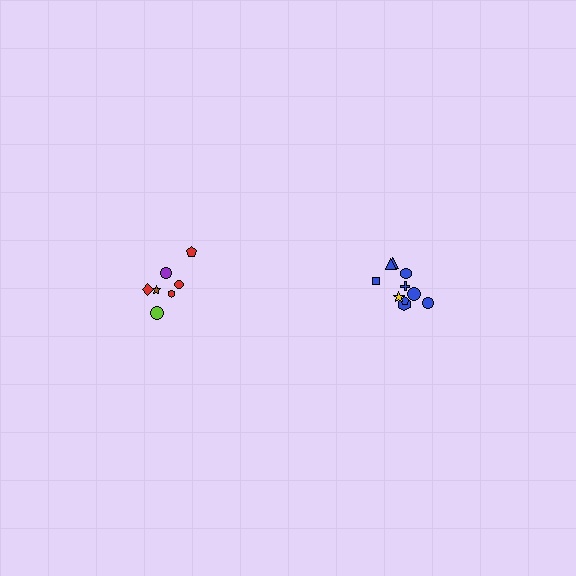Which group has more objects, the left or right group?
The right group.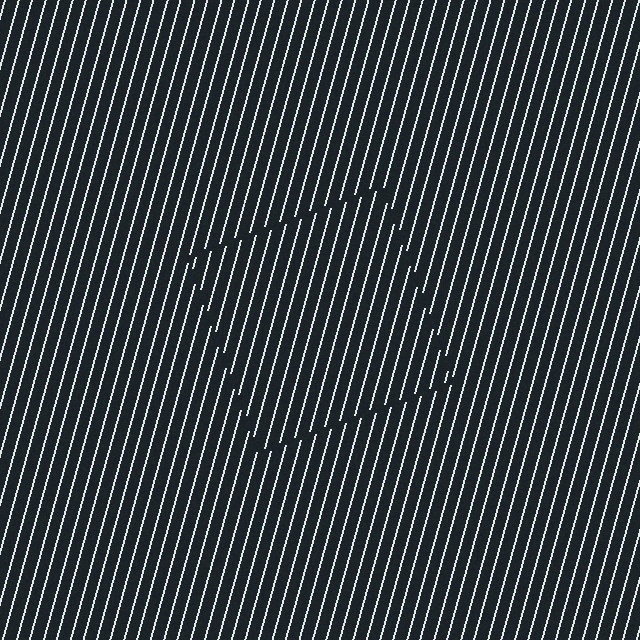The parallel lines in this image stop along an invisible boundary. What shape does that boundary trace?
An illusory square. The interior of the shape contains the same grating, shifted by half a period — the contour is defined by the phase discontinuity where line-ends from the inner and outer gratings abut.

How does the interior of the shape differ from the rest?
The interior of the shape contains the same grating, shifted by half a period — the contour is defined by the phase discontinuity where line-ends from the inner and outer gratings abut.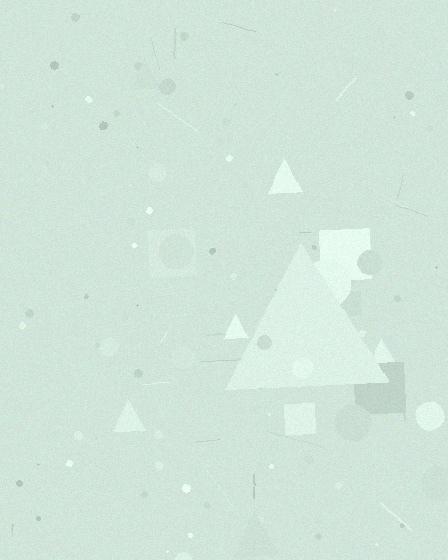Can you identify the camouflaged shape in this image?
The camouflaged shape is a triangle.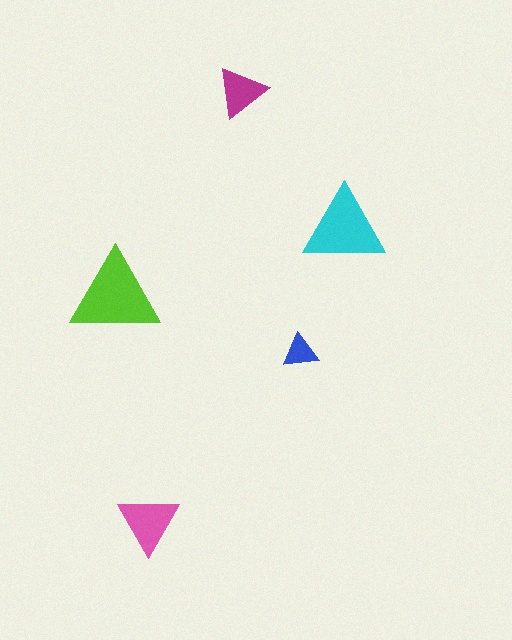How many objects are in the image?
There are 5 objects in the image.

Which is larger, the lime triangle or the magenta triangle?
The lime one.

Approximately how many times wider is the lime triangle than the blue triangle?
About 2.5 times wider.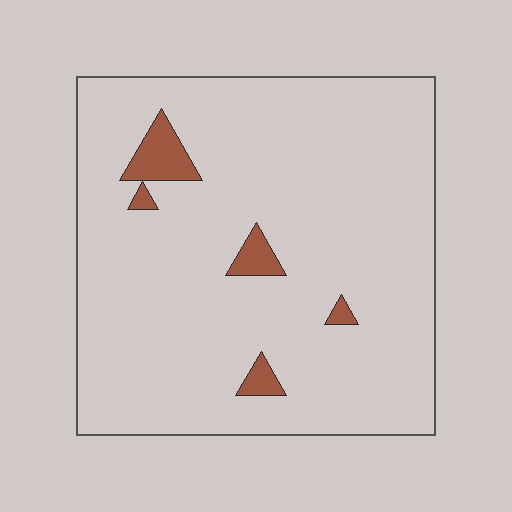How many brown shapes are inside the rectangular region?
5.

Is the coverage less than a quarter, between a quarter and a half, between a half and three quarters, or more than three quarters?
Less than a quarter.